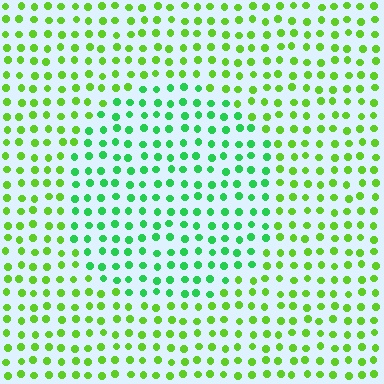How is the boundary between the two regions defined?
The boundary is defined purely by a slight shift in hue (about 35 degrees). Spacing, size, and orientation are identical on both sides.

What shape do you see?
I see a circle.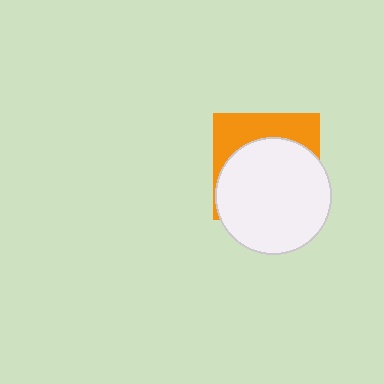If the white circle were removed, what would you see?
You would see the complete orange square.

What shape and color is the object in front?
The object in front is a white circle.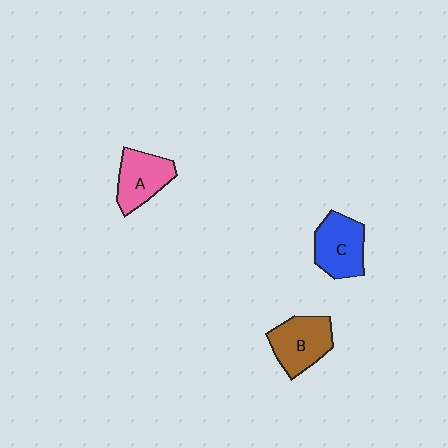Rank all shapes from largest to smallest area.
From largest to smallest: B (brown), C (blue), A (pink).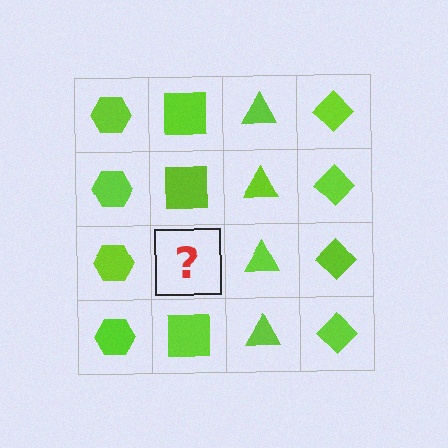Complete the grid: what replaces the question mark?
The question mark should be replaced with a lime square.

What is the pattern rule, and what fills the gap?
The rule is that each column has a consistent shape. The gap should be filled with a lime square.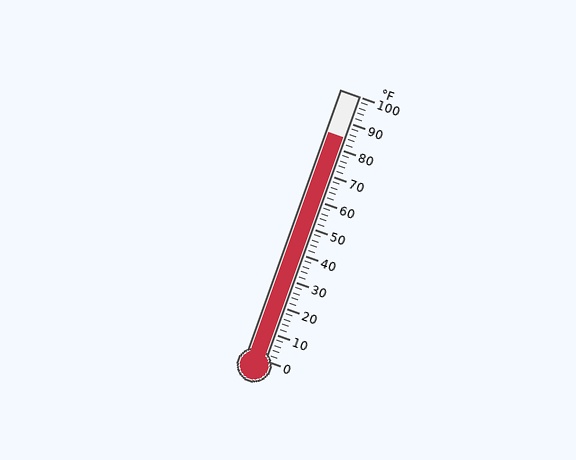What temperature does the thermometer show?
The thermometer shows approximately 84°F.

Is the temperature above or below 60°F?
The temperature is above 60°F.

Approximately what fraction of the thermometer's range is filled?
The thermometer is filled to approximately 85% of its range.